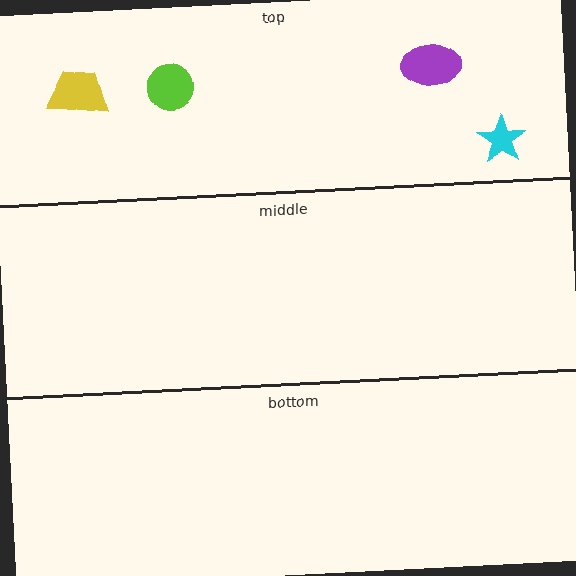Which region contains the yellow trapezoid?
The top region.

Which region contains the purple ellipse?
The top region.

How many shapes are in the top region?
4.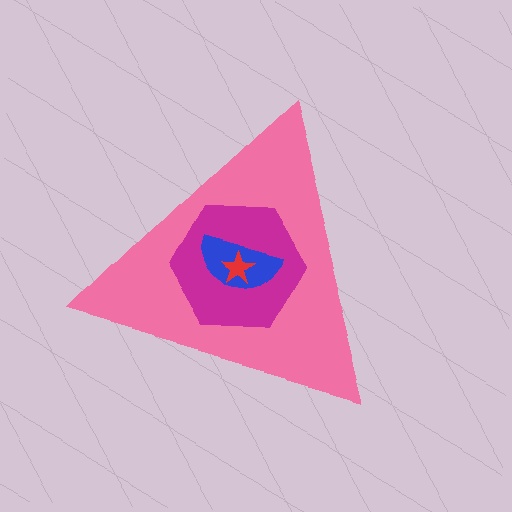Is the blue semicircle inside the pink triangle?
Yes.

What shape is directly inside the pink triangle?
The magenta hexagon.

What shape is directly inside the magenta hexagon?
The blue semicircle.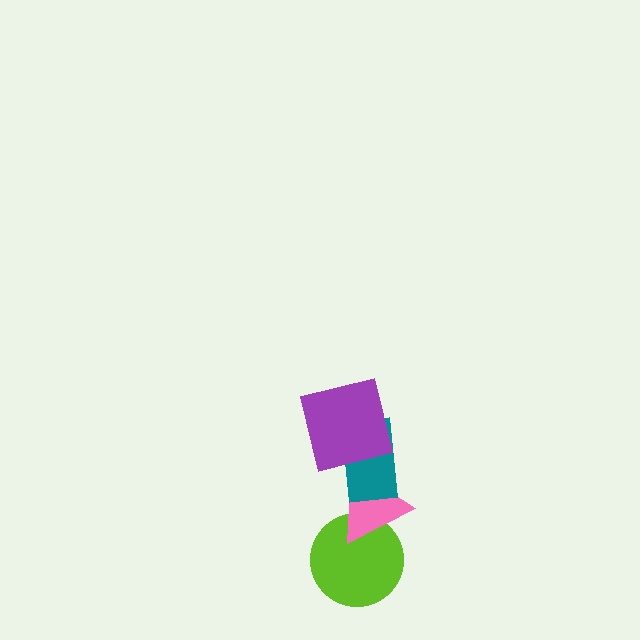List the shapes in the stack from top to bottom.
From top to bottom: the purple square, the teal rectangle, the pink triangle, the lime circle.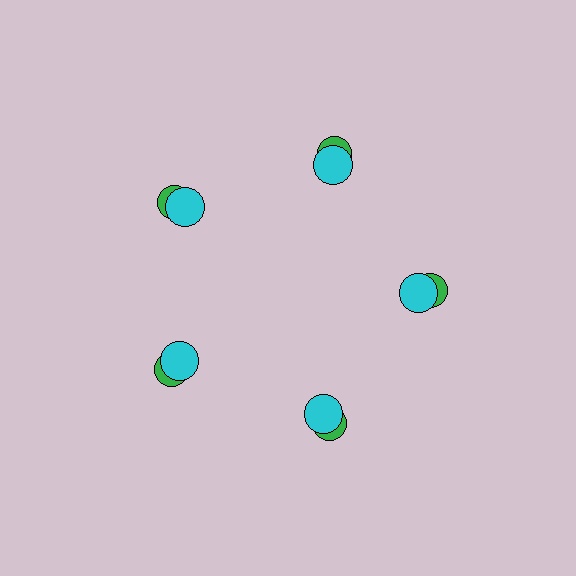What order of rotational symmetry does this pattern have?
This pattern has 5-fold rotational symmetry.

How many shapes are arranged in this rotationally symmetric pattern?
There are 10 shapes, arranged in 5 groups of 2.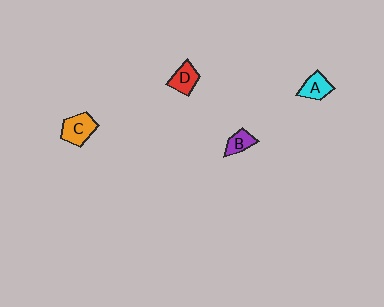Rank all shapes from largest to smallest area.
From largest to smallest: C (orange), A (cyan), D (red), B (purple).